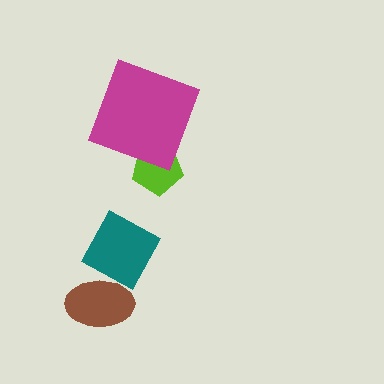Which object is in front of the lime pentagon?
The magenta square is in front of the lime pentagon.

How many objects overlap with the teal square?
0 objects overlap with the teal square.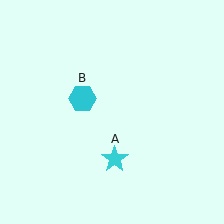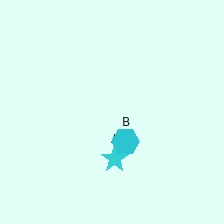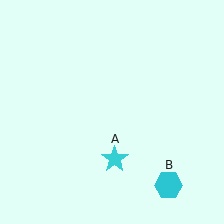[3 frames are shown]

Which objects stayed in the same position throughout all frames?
Cyan star (object A) remained stationary.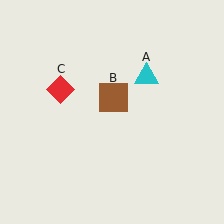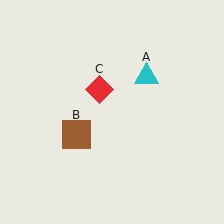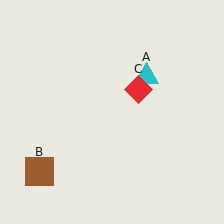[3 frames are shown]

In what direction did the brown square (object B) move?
The brown square (object B) moved down and to the left.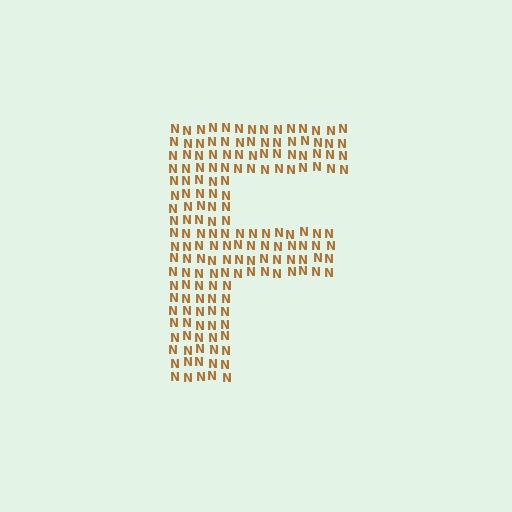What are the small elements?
The small elements are letter N's.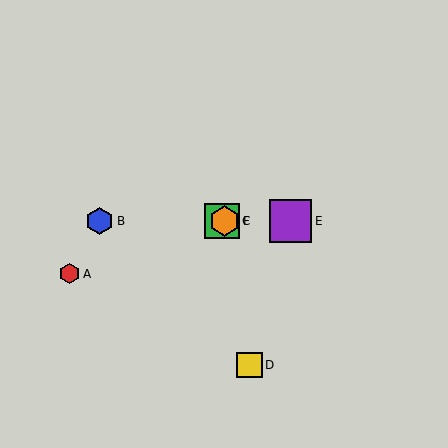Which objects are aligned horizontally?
Objects B, C, E, F are aligned horizontally.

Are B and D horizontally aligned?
No, B is at y≈221 and D is at y≈365.